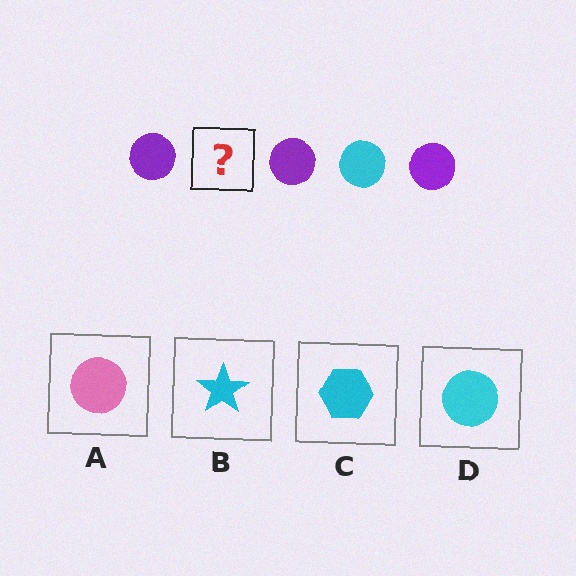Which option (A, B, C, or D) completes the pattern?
D.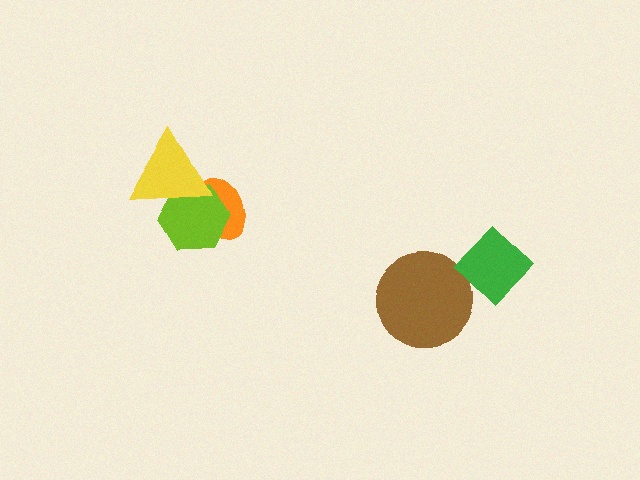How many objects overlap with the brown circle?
1 object overlaps with the brown circle.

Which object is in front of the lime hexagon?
The yellow triangle is in front of the lime hexagon.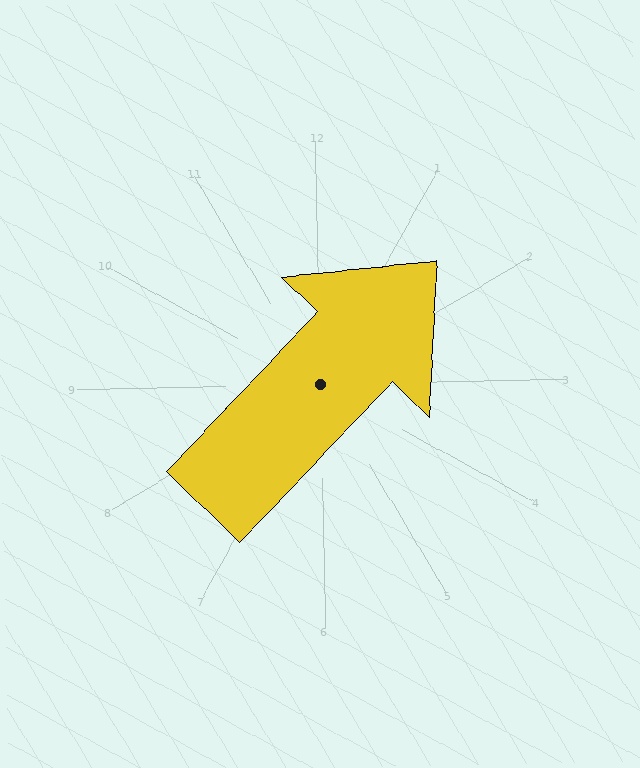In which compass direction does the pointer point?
Northeast.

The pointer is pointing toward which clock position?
Roughly 1 o'clock.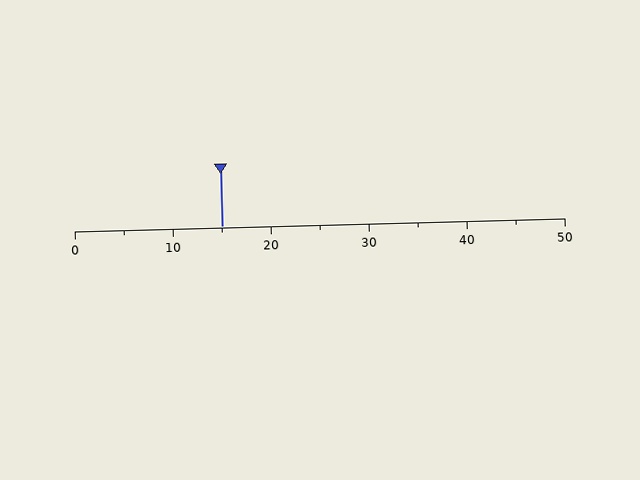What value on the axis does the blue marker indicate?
The marker indicates approximately 15.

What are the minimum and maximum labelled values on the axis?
The axis runs from 0 to 50.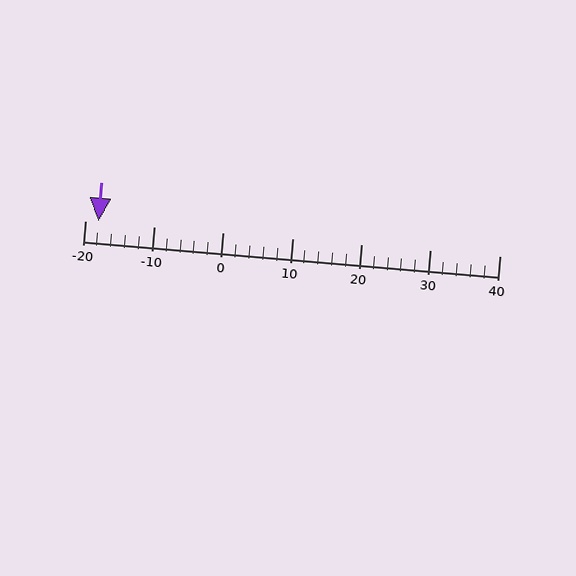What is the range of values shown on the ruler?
The ruler shows values from -20 to 40.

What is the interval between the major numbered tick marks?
The major tick marks are spaced 10 units apart.